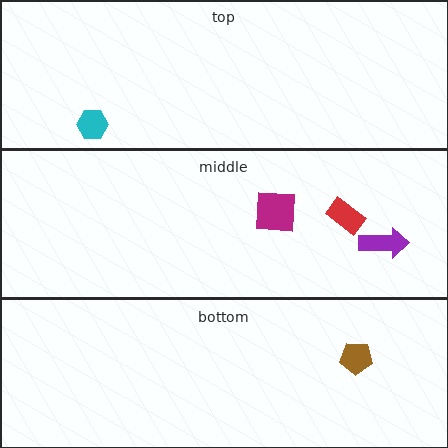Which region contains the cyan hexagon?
The top region.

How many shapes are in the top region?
1.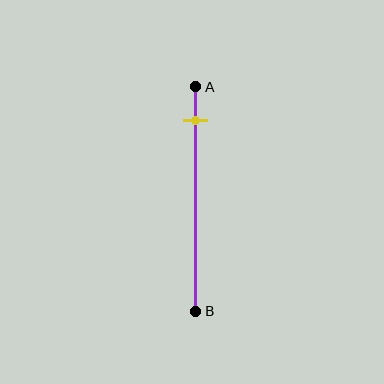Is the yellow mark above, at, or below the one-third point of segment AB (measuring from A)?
The yellow mark is above the one-third point of segment AB.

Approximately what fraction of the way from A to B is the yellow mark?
The yellow mark is approximately 15% of the way from A to B.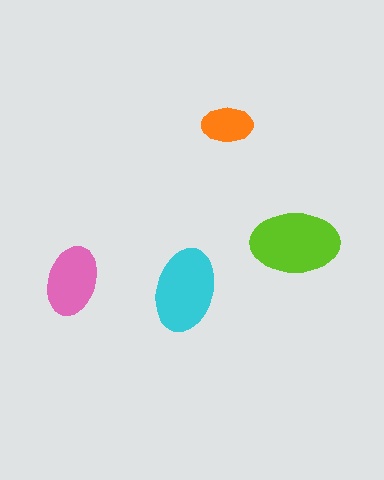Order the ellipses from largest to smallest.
the lime one, the cyan one, the pink one, the orange one.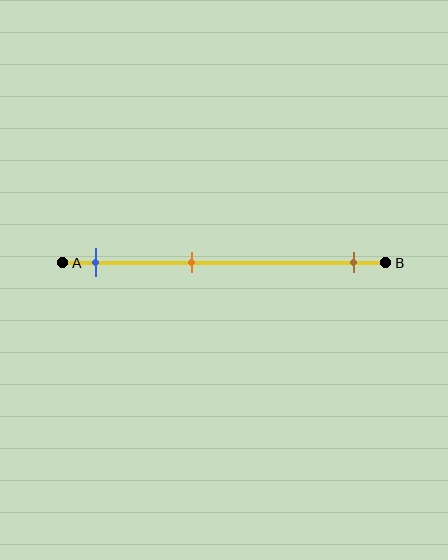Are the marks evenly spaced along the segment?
No, the marks are not evenly spaced.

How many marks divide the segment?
There are 3 marks dividing the segment.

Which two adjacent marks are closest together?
The blue and orange marks are the closest adjacent pair.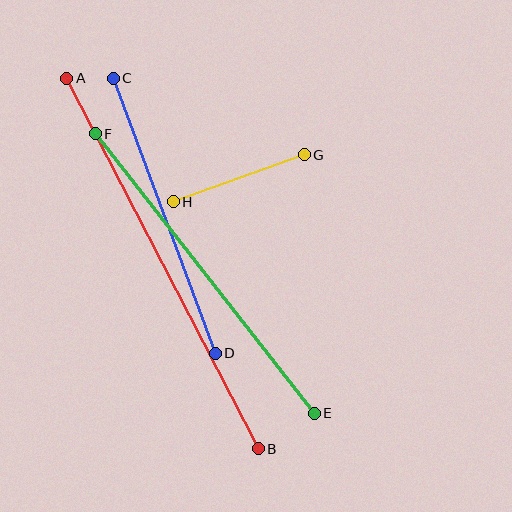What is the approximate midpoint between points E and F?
The midpoint is at approximately (205, 273) pixels.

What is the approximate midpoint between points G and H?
The midpoint is at approximately (239, 178) pixels.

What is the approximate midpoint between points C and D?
The midpoint is at approximately (164, 216) pixels.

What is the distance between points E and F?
The distance is approximately 355 pixels.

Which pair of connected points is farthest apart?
Points A and B are farthest apart.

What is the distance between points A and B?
The distance is approximately 417 pixels.